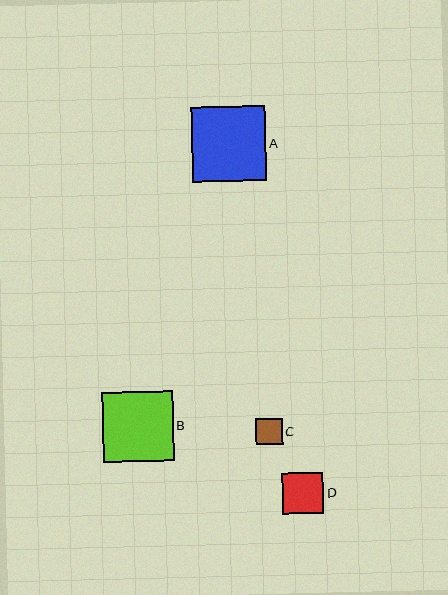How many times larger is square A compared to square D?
Square A is approximately 1.8 times the size of square D.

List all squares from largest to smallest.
From largest to smallest: A, B, D, C.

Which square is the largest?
Square A is the largest with a size of approximately 74 pixels.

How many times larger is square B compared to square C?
Square B is approximately 2.7 times the size of square C.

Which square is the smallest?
Square C is the smallest with a size of approximately 26 pixels.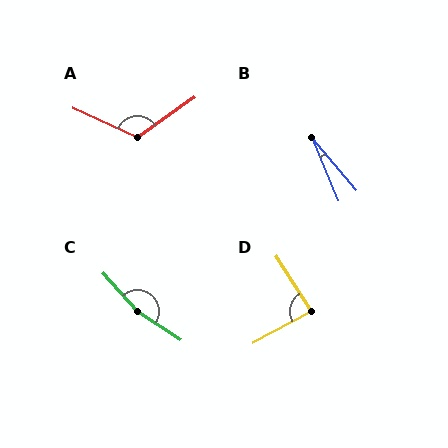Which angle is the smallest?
B, at approximately 18 degrees.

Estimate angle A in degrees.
Approximately 120 degrees.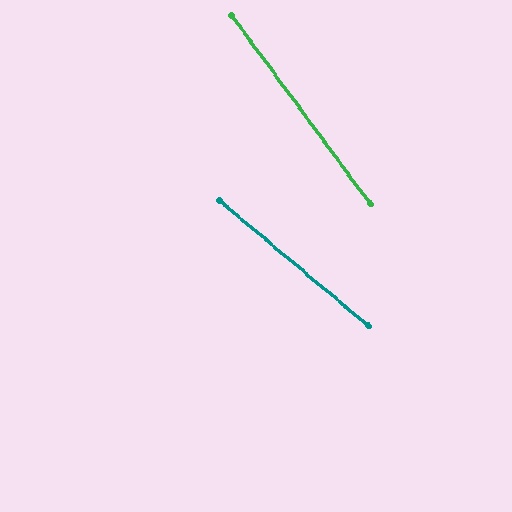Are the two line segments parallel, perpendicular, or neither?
Neither parallel nor perpendicular — they differ by about 13°.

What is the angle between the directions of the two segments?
Approximately 13 degrees.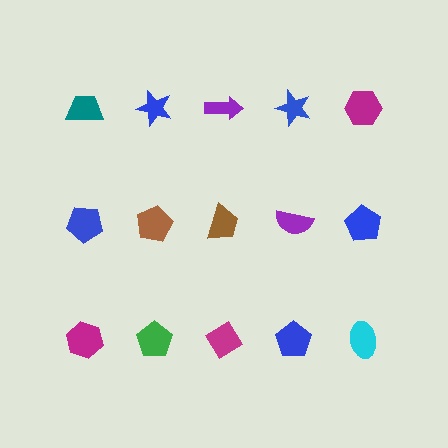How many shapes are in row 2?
5 shapes.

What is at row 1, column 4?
A blue star.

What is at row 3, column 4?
A blue pentagon.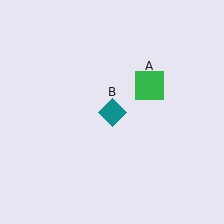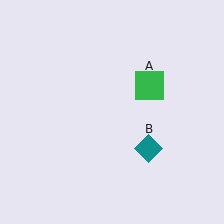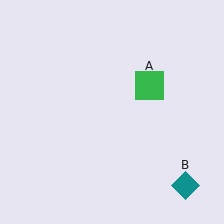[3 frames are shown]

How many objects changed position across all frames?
1 object changed position: teal diamond (object B).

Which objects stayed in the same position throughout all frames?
Green square (object A) remained stationary.